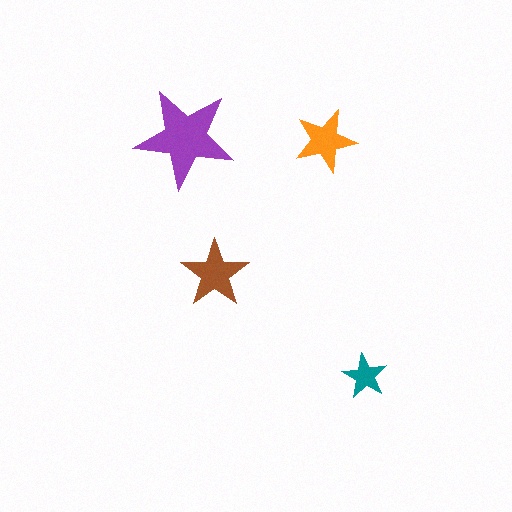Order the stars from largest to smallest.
the purple one, the brown one, the orange one, the teal one.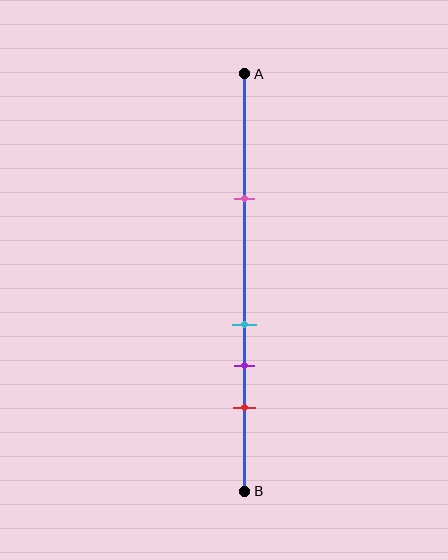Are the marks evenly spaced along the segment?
No, the marks are not evenly spaced.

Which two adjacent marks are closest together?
The cyan and purple marks are the closest adjacent pair.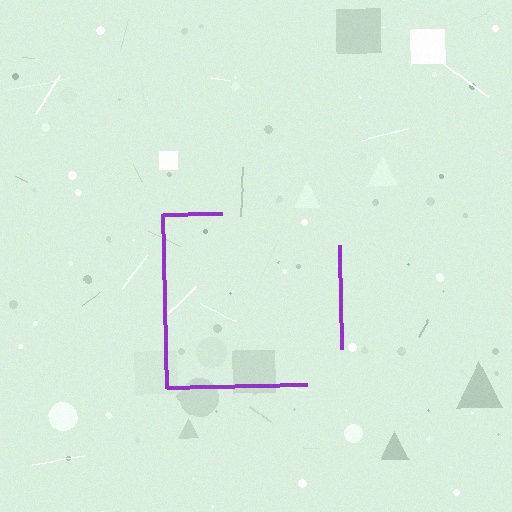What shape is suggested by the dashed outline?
The dashed outline suggests a square.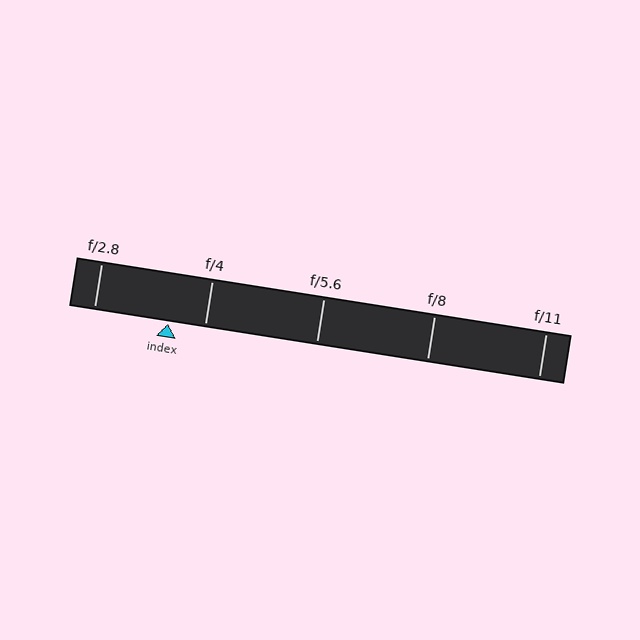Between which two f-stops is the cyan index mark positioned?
The index mark is between f/2.8 and f/4.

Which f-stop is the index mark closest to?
The index mark is closest to f/4.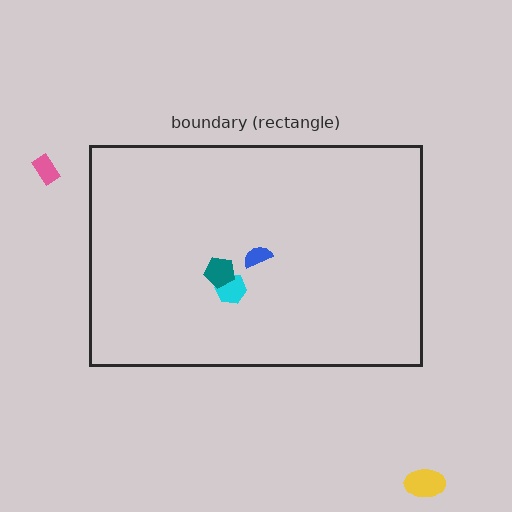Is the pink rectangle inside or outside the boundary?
Outside.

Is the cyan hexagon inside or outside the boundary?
Inside.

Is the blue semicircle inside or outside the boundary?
Inside.